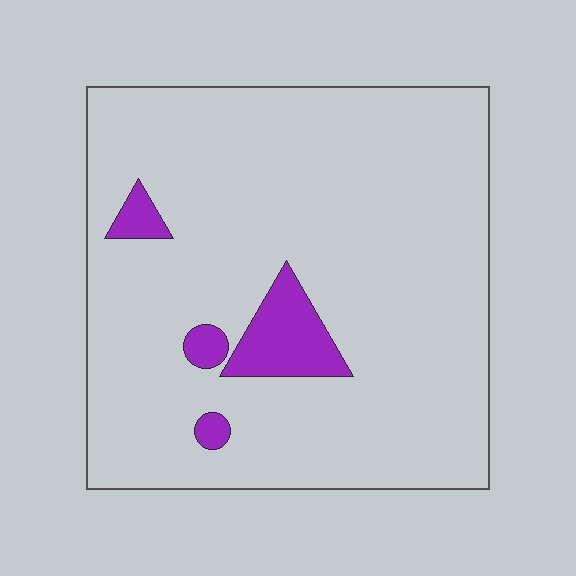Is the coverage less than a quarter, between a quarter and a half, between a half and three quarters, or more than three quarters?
Less than a quarter.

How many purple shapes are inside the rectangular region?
4.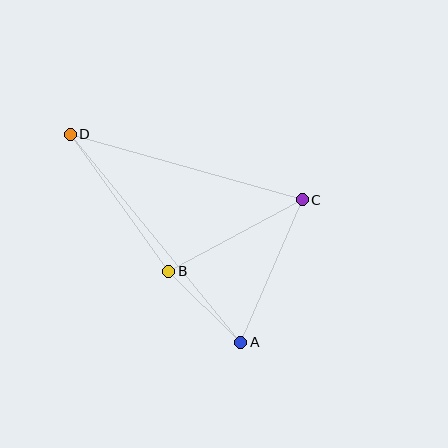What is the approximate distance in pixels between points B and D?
The distance between B and D is approximately 169 pixels.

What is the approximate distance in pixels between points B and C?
The distance between B and C is approximately 152 pixels.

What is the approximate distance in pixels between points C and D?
The distance between C and D is approximately 241 pixels.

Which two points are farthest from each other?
Points A and D are farthest from each other.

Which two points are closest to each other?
Points A and B are closest to each other.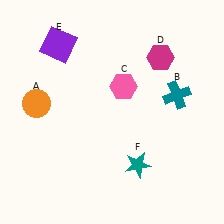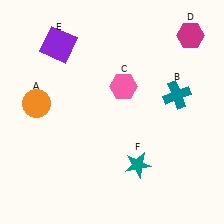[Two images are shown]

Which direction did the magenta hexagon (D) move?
The magenta hexagon (D) moved right.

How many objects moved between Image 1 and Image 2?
1 object moved between the two images.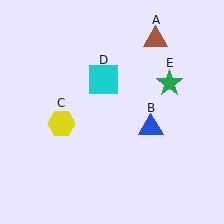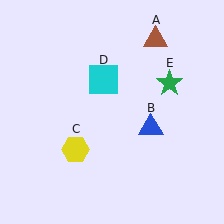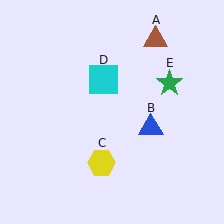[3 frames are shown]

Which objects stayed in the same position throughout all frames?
Brown triangle (object A) and blue triangle (object B) and cyan square (object D) and green star (object E) remained stationary.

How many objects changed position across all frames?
1 object changed position: yellow hexagon (object C).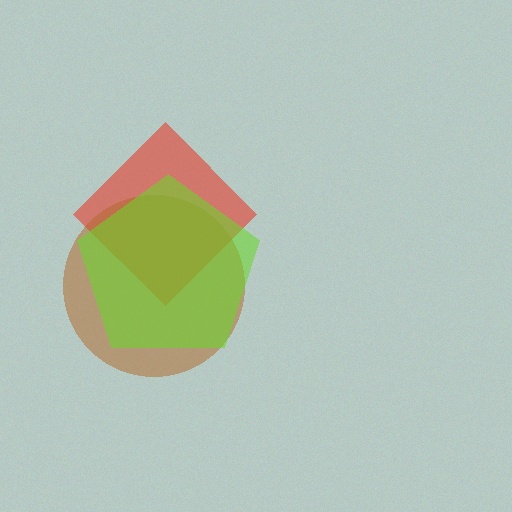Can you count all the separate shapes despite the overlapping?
Yes, there are 3 separate shapes.